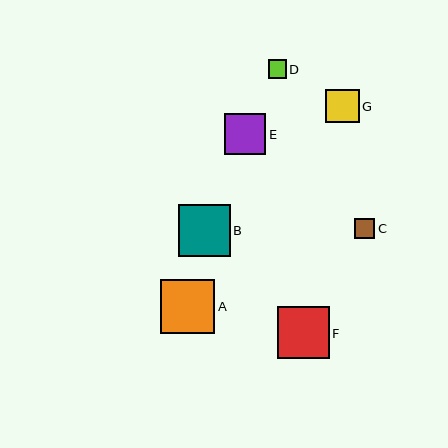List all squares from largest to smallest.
From largest to smallest: A, F, B, E, G, C, D.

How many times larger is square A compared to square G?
Square A is approximately 1.6 times the size of square G.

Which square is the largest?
Square A is the largest with a size of approximately 54 pixels.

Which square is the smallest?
Square D is the smallest with a size of approximately 18 pixels.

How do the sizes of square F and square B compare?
Square F and square B are approximately the same size.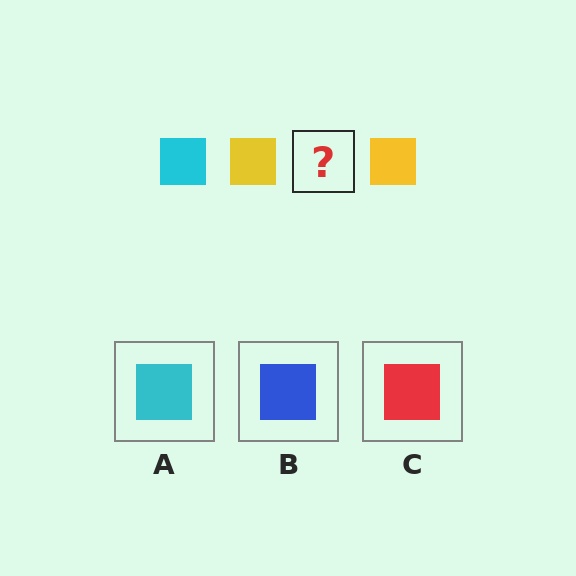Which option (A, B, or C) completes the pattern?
A.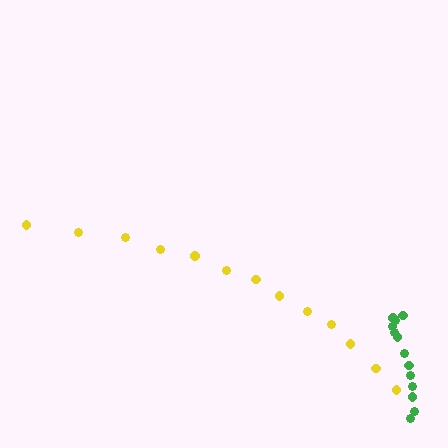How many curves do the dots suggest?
There are 2 distinct paths.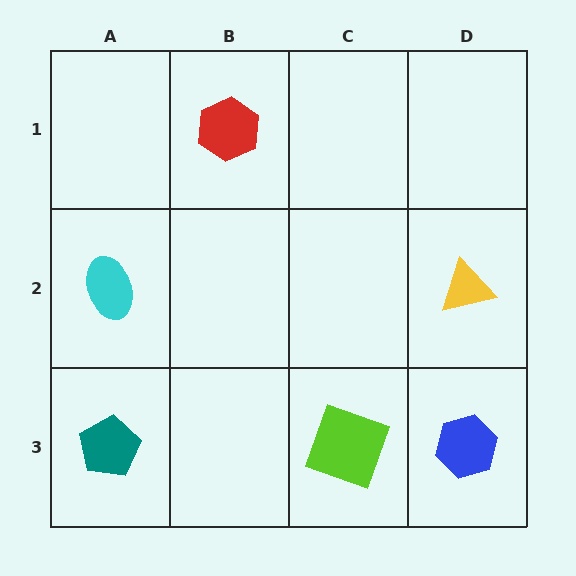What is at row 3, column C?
A lime square.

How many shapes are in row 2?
2 shapes.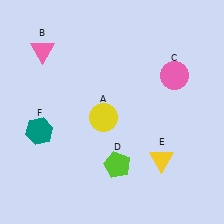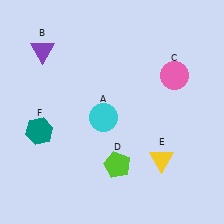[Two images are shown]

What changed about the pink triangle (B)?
In Image 1, B is pink. In Image 2, it changed to purple.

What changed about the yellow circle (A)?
In Image 1, A is yellow. In Image 2, it changed to cyan.